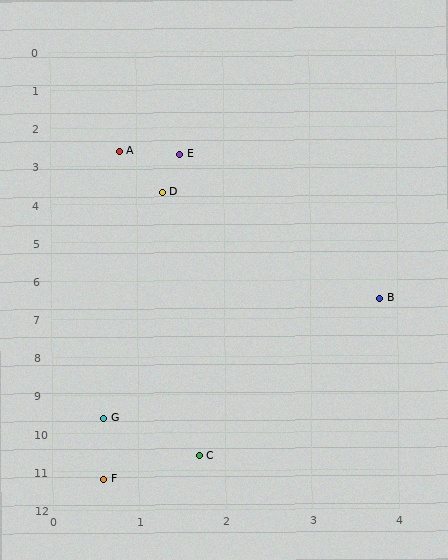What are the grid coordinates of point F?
Point F is at approximately (0.6, 11.2).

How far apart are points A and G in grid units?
Points A and G are about 7.0 grid units apart.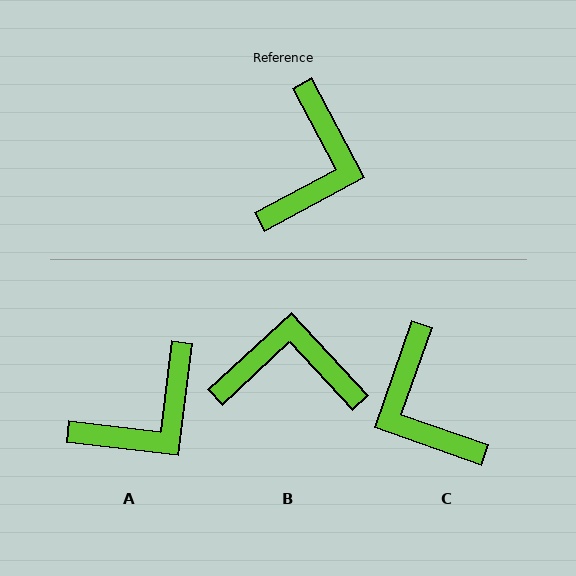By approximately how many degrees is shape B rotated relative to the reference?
Approximately 105 degrees counter-clockwise.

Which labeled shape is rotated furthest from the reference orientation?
C, about 137 degrees away.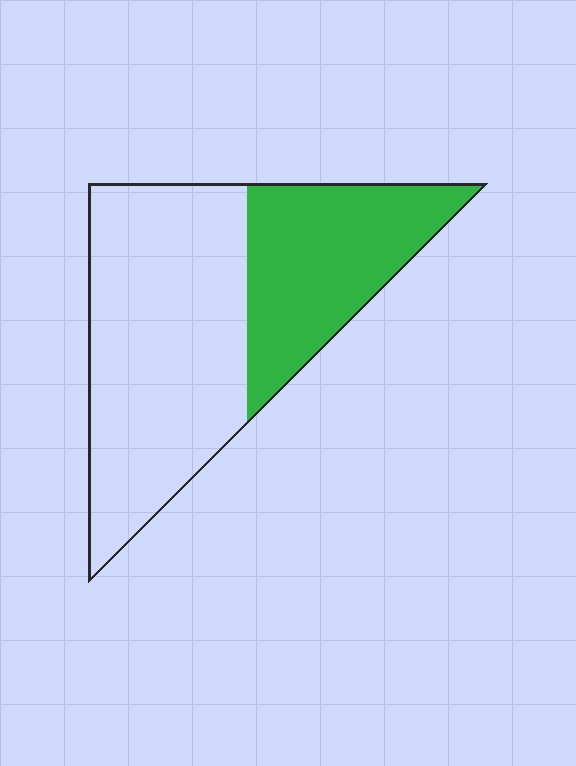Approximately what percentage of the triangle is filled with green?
Approximately 35%.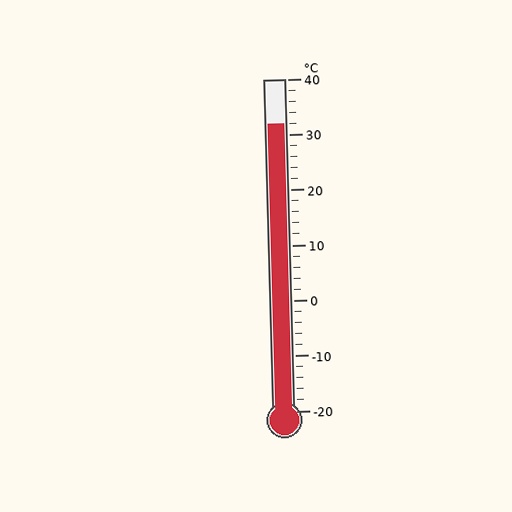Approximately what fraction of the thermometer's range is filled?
The thermometer is filled to approximately 85% of its range.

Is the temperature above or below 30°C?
The temperature is above 30°C.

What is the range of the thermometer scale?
The thermometer scale ranges from -20°C to 40°C.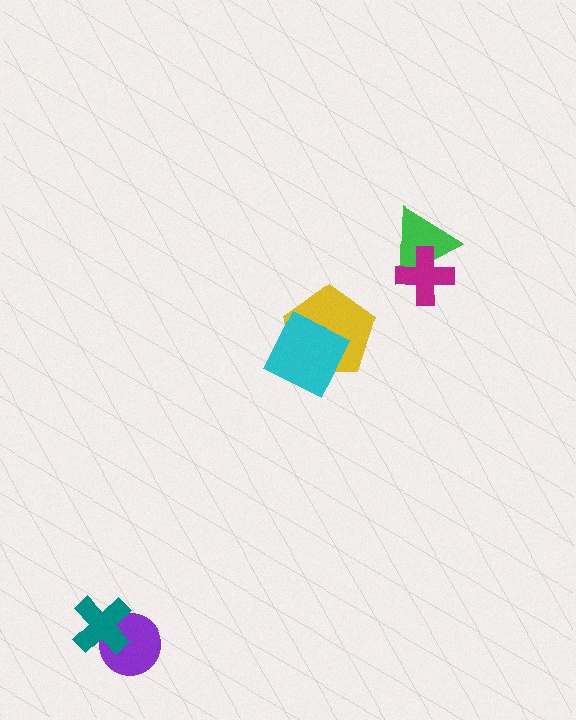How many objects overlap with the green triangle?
1 object overlaps with the green triangle.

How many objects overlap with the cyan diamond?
1 object overlaps with the cyan diamond.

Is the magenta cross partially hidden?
No, no other shape covers it.